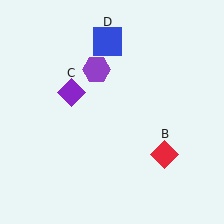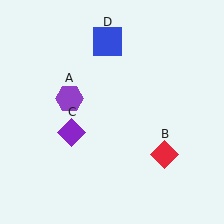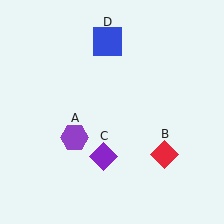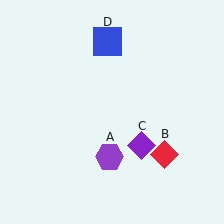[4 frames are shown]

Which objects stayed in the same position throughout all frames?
Red diamond (object B) and blue square (object D) remained stationary.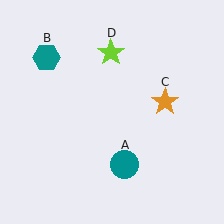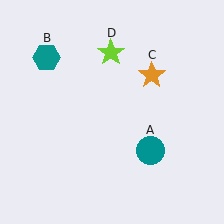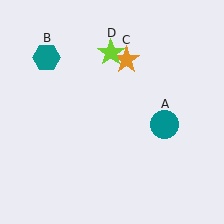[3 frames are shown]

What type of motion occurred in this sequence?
The teal circle (object A), orange star (object C) rotated counterclockwise around the center of the scene.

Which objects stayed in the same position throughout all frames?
Teal hexagon (object B) and lime star (object D) remained stationary.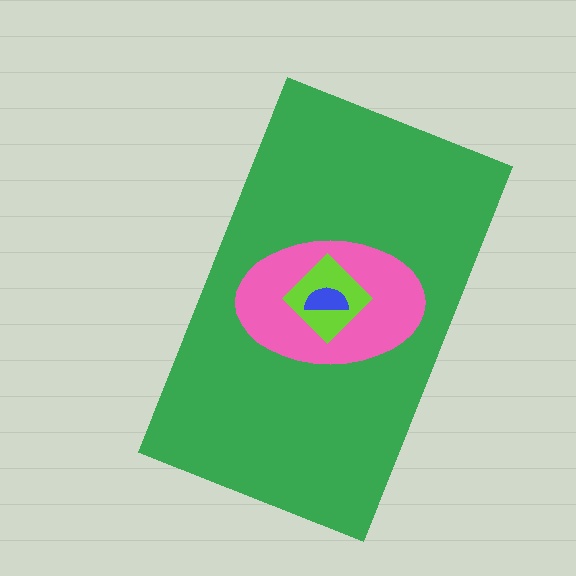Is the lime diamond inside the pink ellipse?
Yes.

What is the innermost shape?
The blue semicircle.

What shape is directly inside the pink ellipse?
The lime diamond.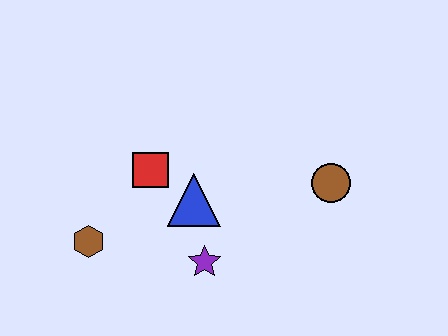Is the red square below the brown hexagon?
No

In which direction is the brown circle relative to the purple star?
The brown circle is to the right of the purple star.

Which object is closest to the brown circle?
The blue triangle is closest to the brown circle.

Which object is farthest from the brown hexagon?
The brown circle is farthest from the brown hexagon.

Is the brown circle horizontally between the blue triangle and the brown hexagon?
No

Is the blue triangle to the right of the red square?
Yes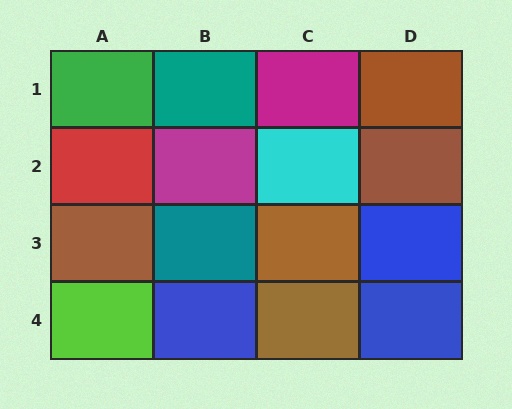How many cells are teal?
2 cells are teal.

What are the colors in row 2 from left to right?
Red, magenta, cyan, brown.